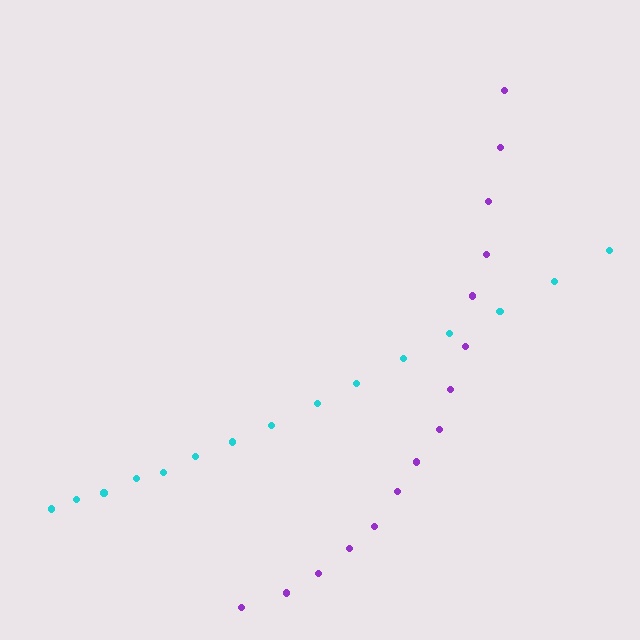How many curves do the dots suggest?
There are 2 distinct paths.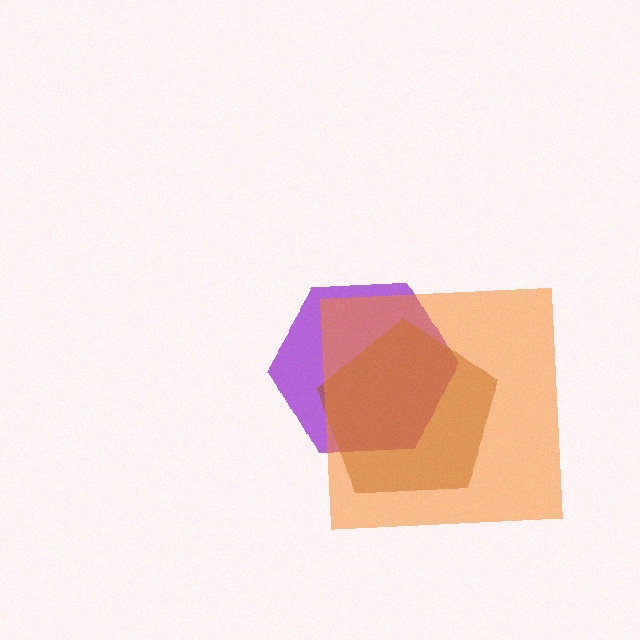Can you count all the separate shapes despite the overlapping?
Yes, there are 3 separate shapes.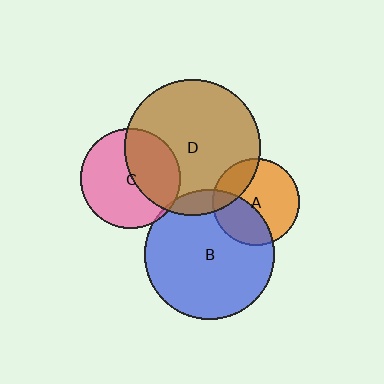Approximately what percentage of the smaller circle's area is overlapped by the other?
Approximately 20%.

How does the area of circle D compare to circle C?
Approximately 1.9 times.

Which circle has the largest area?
Circle D (brown).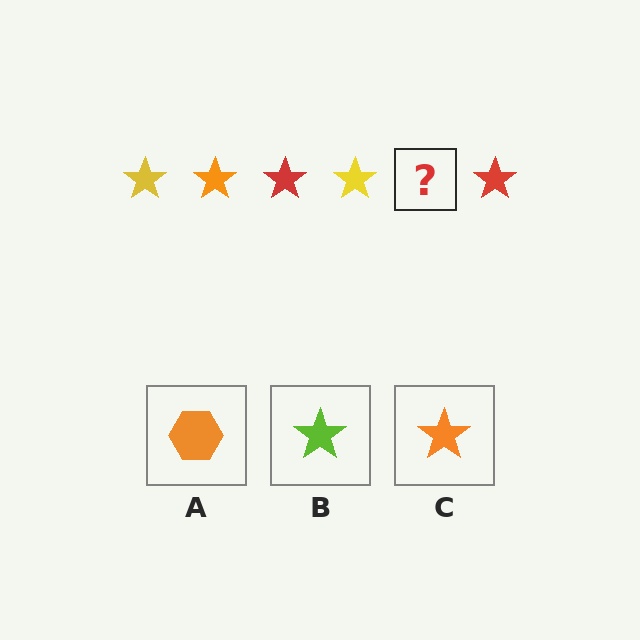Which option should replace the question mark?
Option C.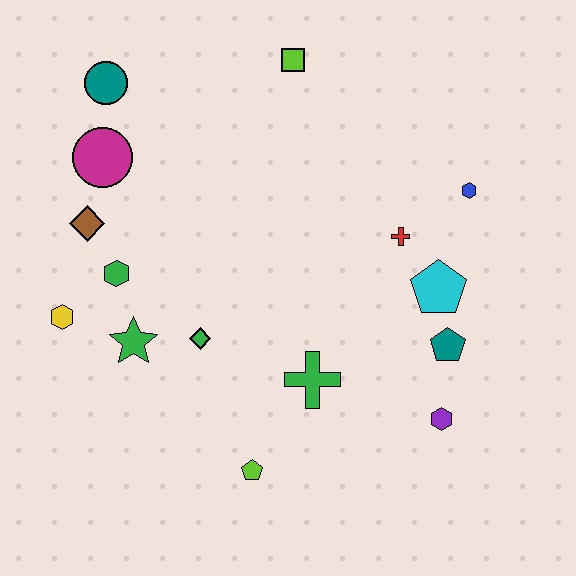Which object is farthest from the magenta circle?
The purple hexagon is farthest from the magenta circle.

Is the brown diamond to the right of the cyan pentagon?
No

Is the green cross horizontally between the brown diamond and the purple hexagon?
Yes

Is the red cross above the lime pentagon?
Yes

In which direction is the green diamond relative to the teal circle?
The green diamond is below the teal circle.